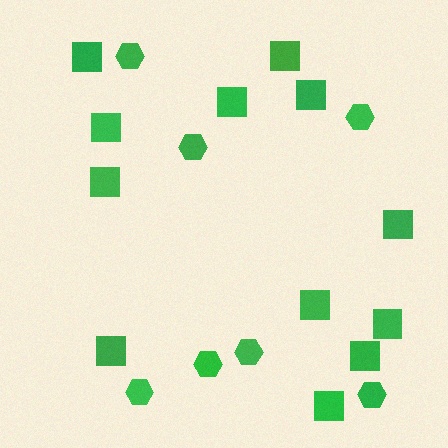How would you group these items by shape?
There are 2 groups: one group of squares (12) and one group of hexagons (7).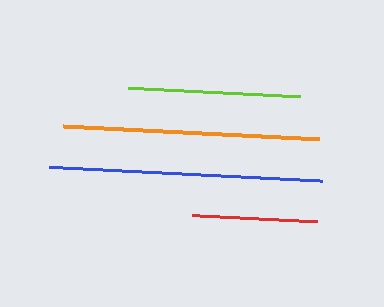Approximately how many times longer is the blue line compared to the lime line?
The blue line is approximately 1.6 times the length of the lime line.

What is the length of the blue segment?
The blue segment is approximately 273 pixels long.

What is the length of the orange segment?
The orange segment is approximately 257 pixels long.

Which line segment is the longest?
The blue line is the longest at approximately 273 pixels.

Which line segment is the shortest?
The red line is the shortest at approximately 126 pixels.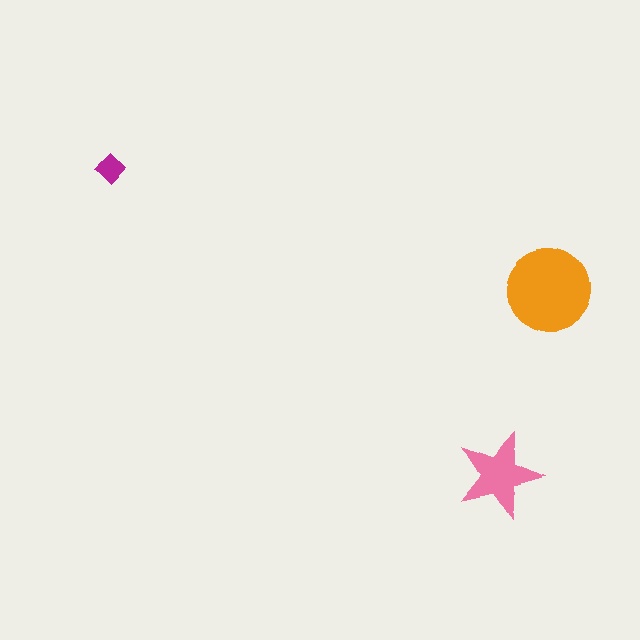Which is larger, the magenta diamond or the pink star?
The pink star.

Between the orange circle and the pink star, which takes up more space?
The orange circle.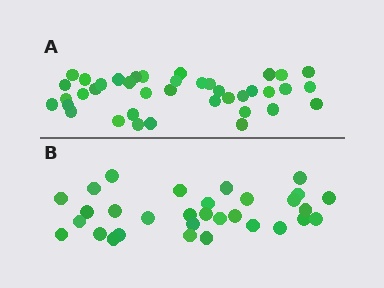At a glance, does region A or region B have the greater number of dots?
Region A (the top region) has more dots.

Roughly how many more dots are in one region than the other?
Region A has roughly 8 or so more dots than region B.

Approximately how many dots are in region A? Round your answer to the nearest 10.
About 40 dots. (The exact count is 39, which rounds to 40.)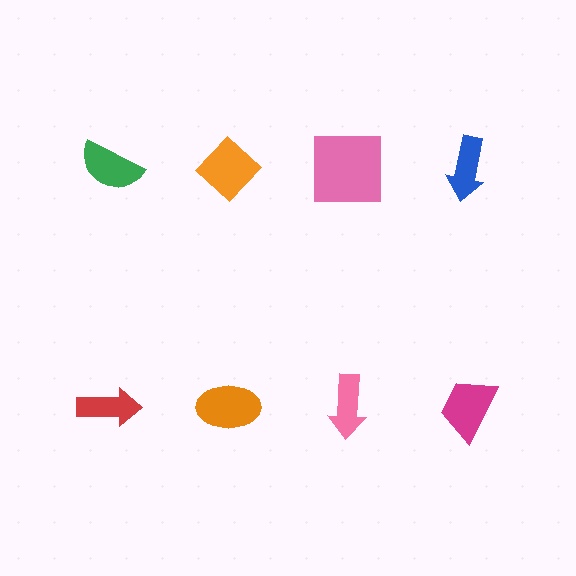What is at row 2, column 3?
A pink arrow.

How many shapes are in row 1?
4 shapes.